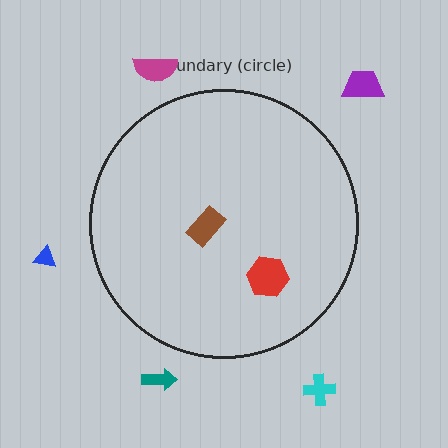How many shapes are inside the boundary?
2 inside, 5 outside.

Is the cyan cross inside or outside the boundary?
Outside.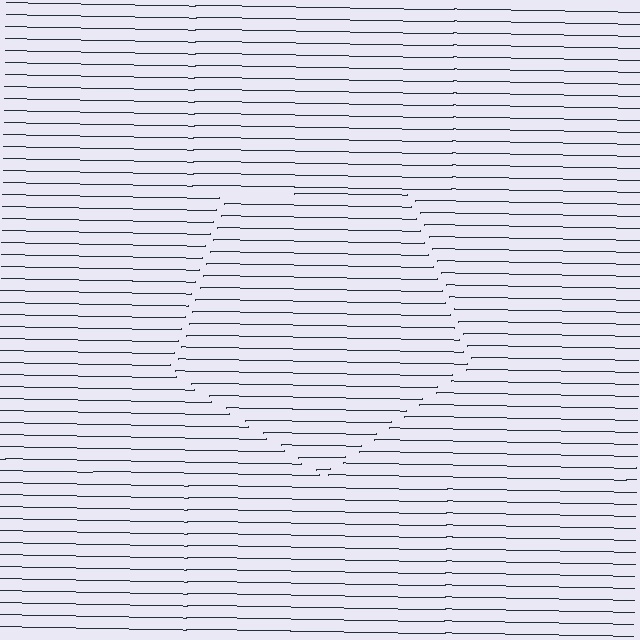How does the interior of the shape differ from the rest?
The interior of the shape contains the same grating, shifted by half a period — the contour is defined by the phase discontinuity where line-ends from the inner and outer gratings abut.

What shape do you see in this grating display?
An illusory pentagon. The interior of the shape contains the same grating, shifted by half a period — the contour is defined by the phase discontinuity where line-ends from the inner and outer gratings abut.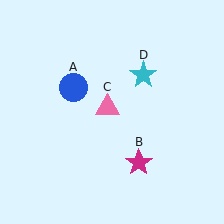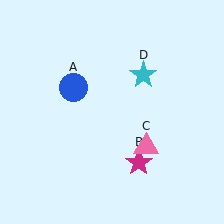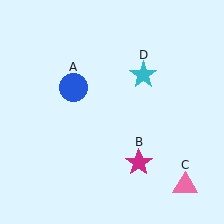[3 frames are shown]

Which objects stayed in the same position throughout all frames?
Blue circle (object A) and magenta star (object B) and cyan star (object D) remained stationary.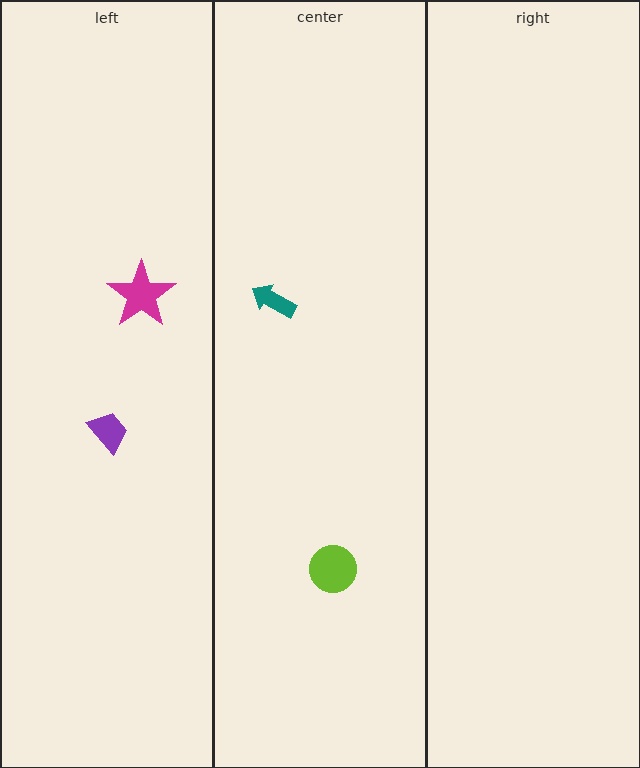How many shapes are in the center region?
2.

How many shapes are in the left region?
2.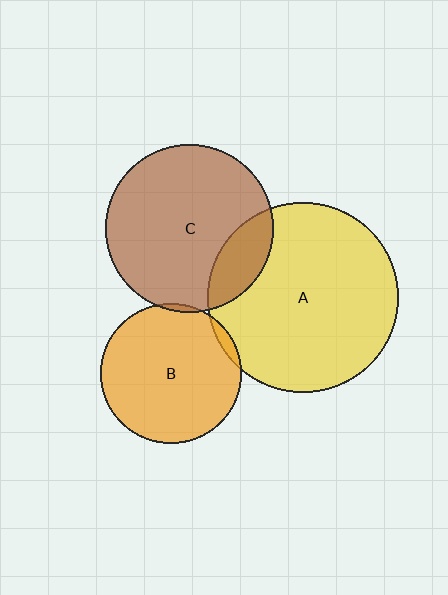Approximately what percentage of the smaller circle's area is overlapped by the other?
Approximately 5%.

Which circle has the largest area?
Circle A (yellow).